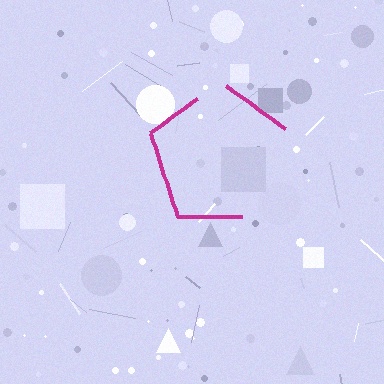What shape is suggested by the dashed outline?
The dashed outline suggests a pentagon.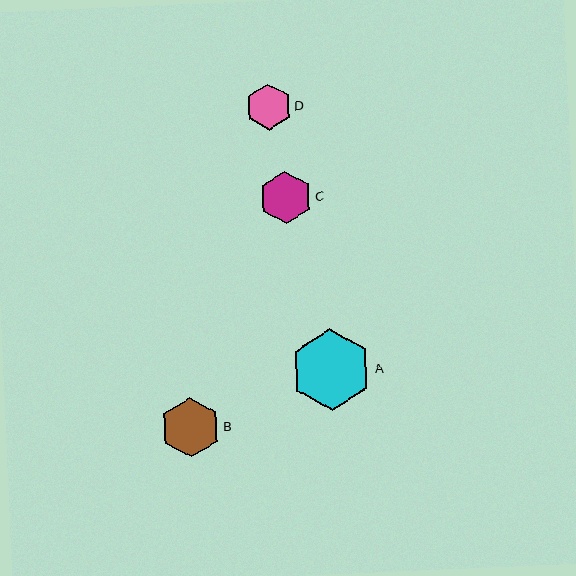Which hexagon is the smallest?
Hexagon D is the smallest with a size of approximately 46 pixels.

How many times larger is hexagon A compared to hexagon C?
Hexagon A is approximately 1.6 times the size of hexagon C.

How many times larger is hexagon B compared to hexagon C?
Hexagon B is approximately 1.1 times the size of hexagon C.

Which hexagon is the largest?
Hexagon A is the largest with a size of approximately 81 pixels.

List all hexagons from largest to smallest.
From largest to smallest: A, B, C, D.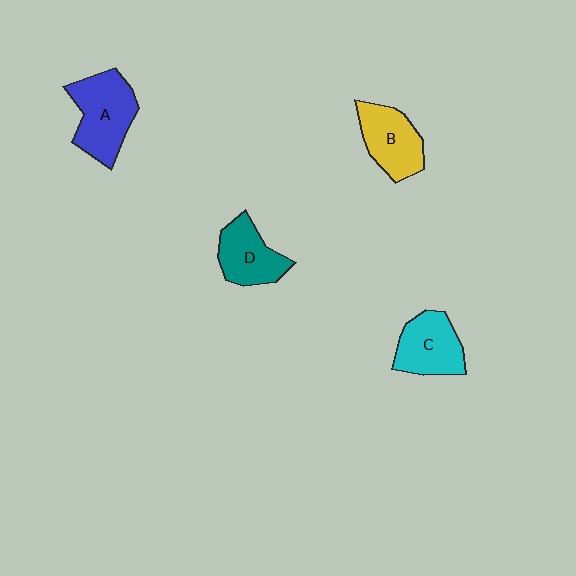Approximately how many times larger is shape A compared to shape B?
Approximately 1.2 times.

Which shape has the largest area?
Shape A (blue).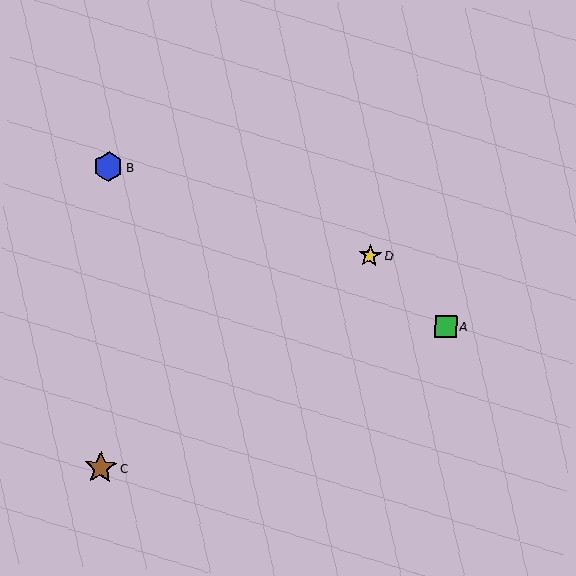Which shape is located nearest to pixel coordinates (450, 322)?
The green square (labeled A) at (446, 326) is nearest to that location.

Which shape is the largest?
The brown star (labeled C) is the largest.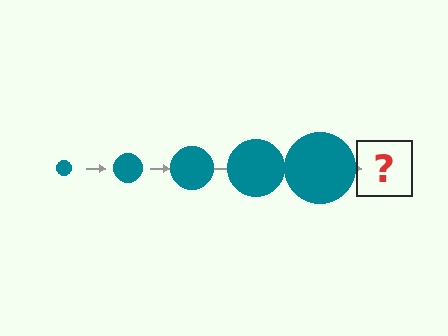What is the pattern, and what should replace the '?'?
The pattern is that the circle gets progressively larger each step. The '?' should be a teal circle, larger than the previous one.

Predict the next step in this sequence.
The next step is a teal circle, larger than the previous one.